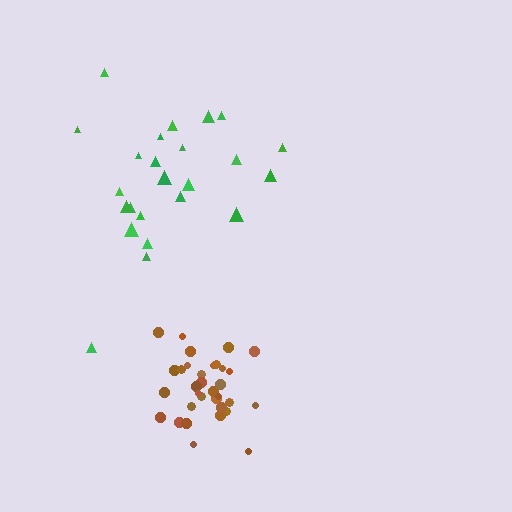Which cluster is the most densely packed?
Brown.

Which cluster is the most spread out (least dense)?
Green.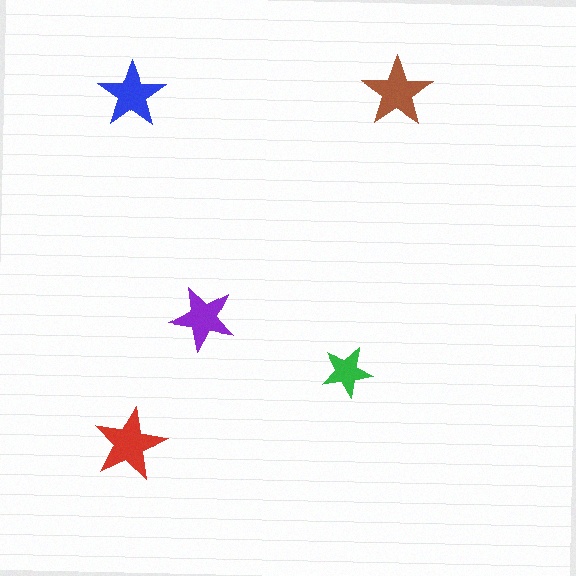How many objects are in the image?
There are 5 objects in the image.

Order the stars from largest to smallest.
the red one, the brown one, the blue one, the purple one, the green one.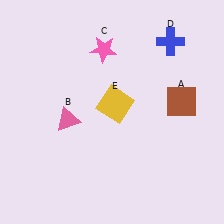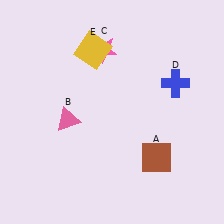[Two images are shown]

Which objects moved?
The objects that moved are: the brown square (A), the blue cross (D), the yellow square (E).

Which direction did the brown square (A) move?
The brown square (A) moved down.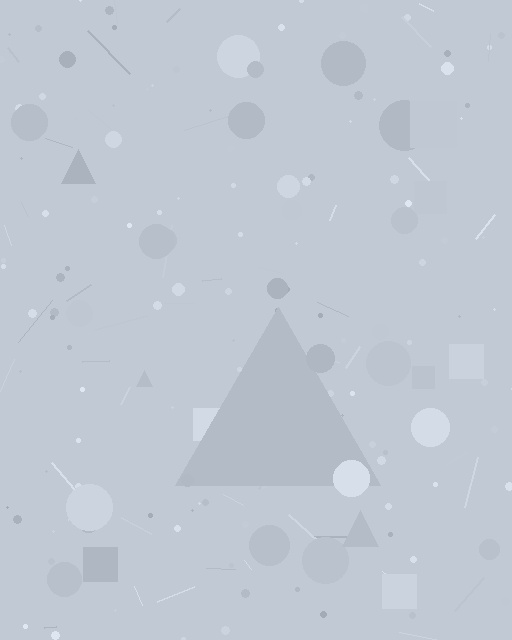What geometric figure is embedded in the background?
A triangle is embedded in the background.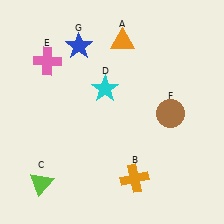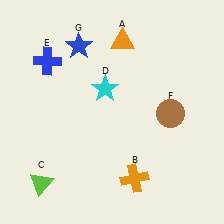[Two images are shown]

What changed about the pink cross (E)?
In Image 1, E is pink. In Image 2, it changed to blue.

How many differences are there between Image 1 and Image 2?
There is 1 difference between the two images.